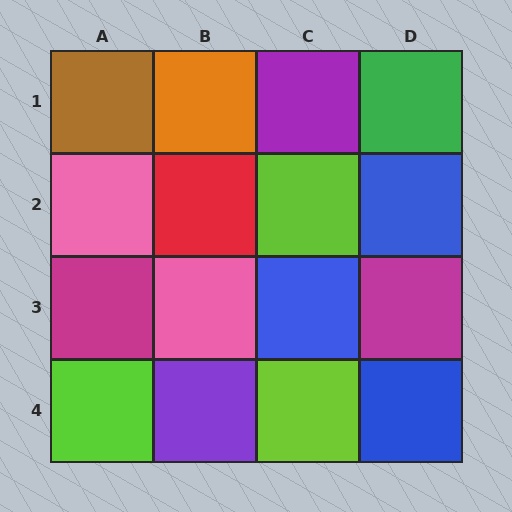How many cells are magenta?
2 cells are magenta.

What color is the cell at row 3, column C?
Blue.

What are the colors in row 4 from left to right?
Lime, purple, lime, blue.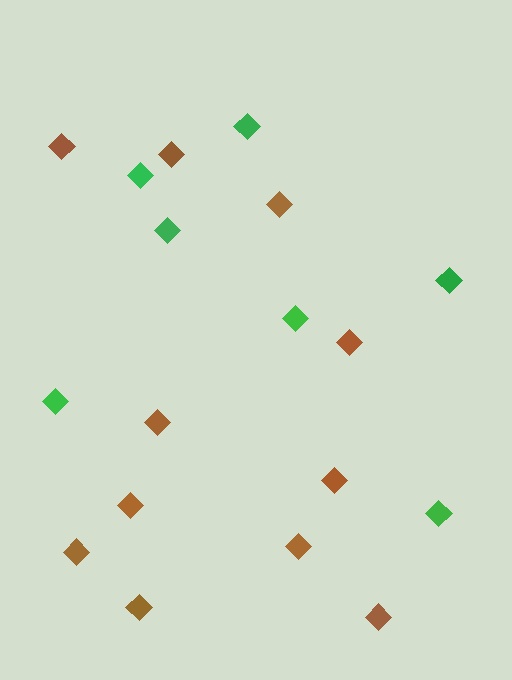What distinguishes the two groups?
There are 2 groups: one group of green diamonds (7) and one group of brown diamonds (11).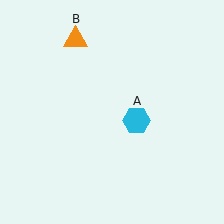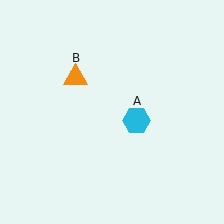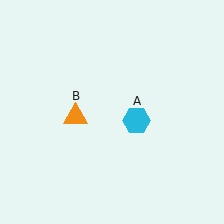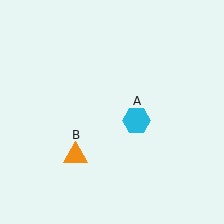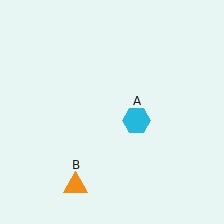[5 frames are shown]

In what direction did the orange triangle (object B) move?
The orange triangle (object B) moved down.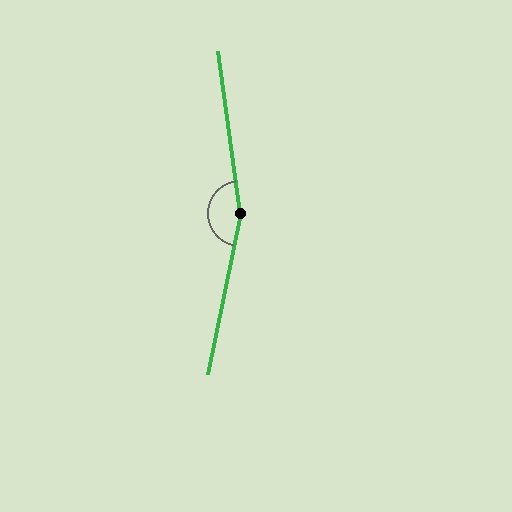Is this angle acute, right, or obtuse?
It is obtuse.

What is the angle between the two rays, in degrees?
Approximately 161 degrees.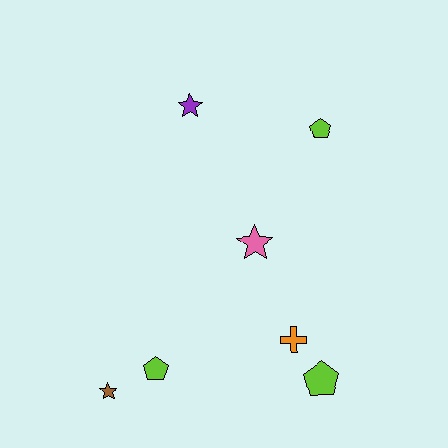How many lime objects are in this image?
There are 3 lime objects.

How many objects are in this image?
There are 7 objects.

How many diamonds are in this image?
There are no diamonds.